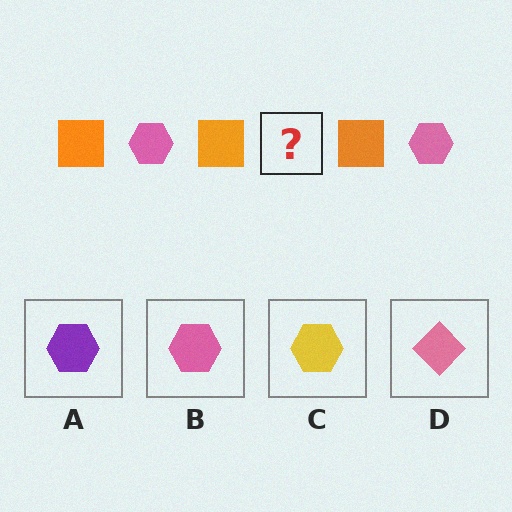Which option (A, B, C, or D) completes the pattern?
B.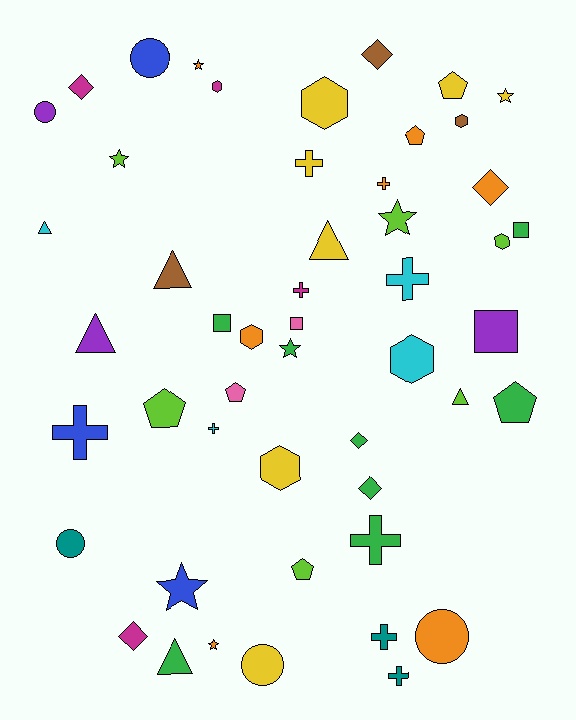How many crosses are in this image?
There are 9 crosses.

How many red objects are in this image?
There are no red objects.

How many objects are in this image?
There are 50 objects.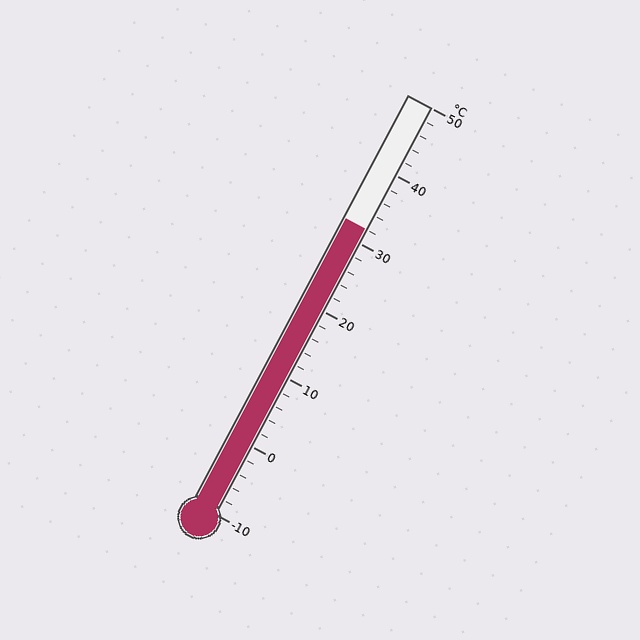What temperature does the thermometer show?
The thermometer shows approximately 32°C.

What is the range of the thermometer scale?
The thermometer scale ranges from -10°C to 50°C.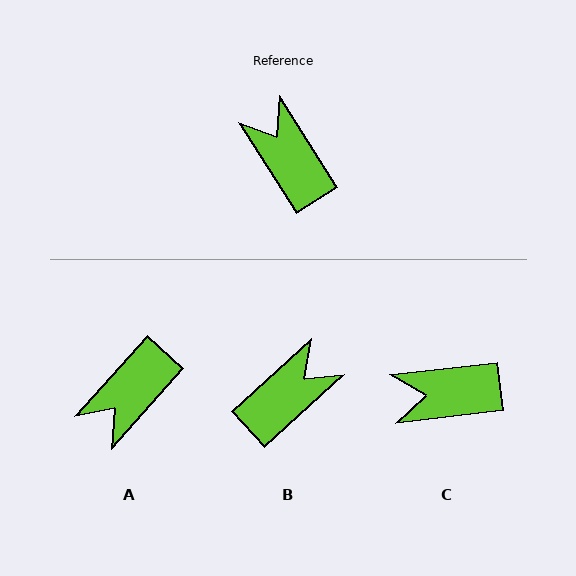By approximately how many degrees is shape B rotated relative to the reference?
Approximately 81 degrees clockwise.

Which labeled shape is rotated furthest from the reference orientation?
A, about 105 degrees away.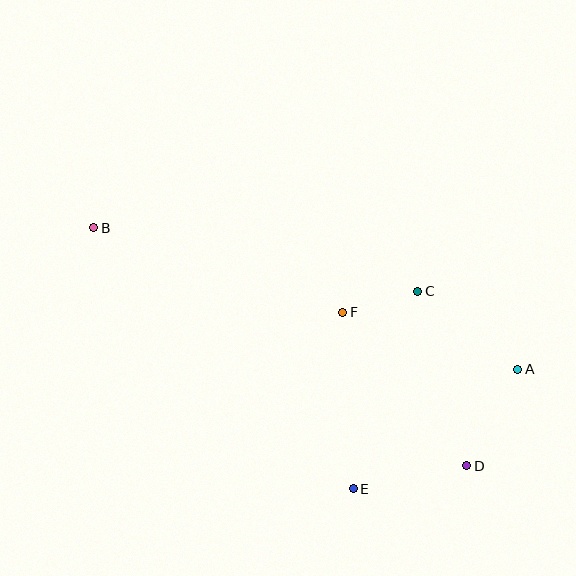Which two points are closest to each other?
Points C and F are closest to each other.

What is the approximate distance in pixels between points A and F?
The distance between A and F is approximately 184 pixels.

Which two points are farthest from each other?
Points A and B are farthest from each other.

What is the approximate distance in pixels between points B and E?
The distance between B and E is approximately 368 pixels.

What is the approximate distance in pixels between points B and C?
The distance between B and C is approximately 330 pixels.